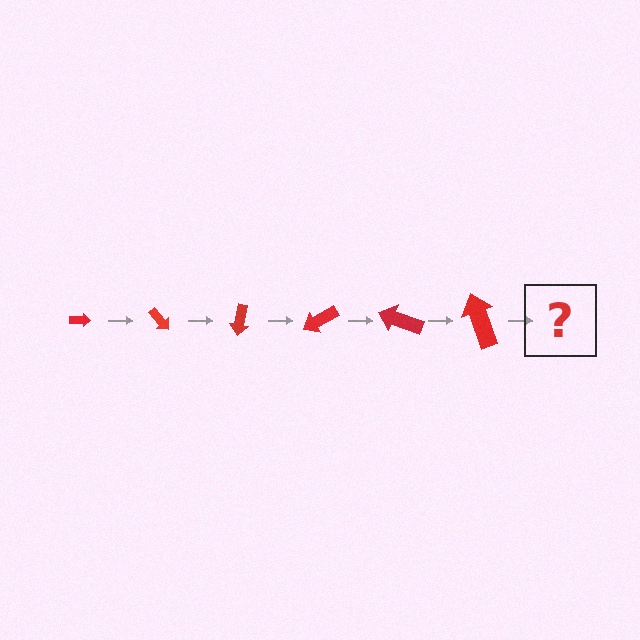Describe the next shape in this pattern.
It should be an arrow, larger than the previous one and rotated 300 degrees from the start.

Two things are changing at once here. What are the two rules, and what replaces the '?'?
The two rules are that the arrow grows larger each step and it rotates 50 degrees each step. The '?' should be an arrow, larger than the previous one and rotated 300 degrees from the start.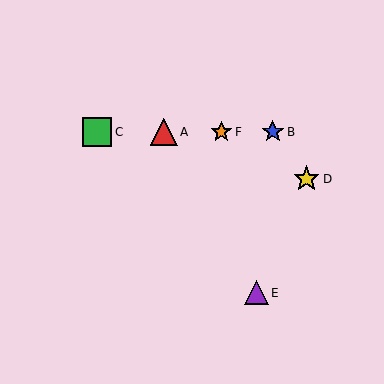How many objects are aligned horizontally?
4 objects (A, B, C, F) are aligned horizontally.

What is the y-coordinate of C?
Object C is at y≈132.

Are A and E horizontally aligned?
No, A is at y≈132 and E is at y≈293.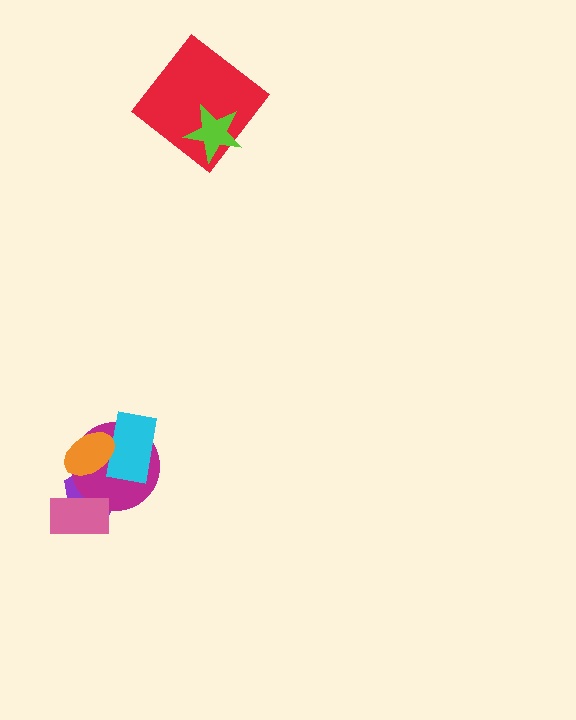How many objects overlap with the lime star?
1 object overlaps with the lime star.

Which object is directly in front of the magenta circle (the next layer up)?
The pink rectangle is directly in front of the magenta circle.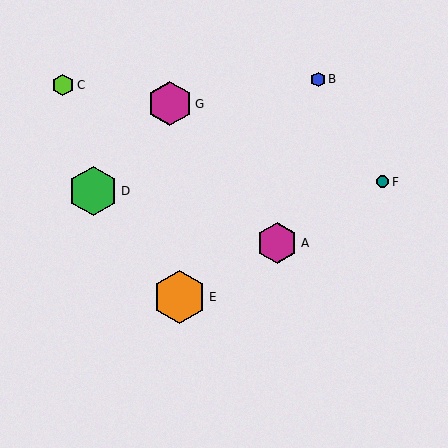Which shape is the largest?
The orange hexagon (labeled E) is the largest.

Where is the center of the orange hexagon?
The center of the orange hexagon is at (180, 297).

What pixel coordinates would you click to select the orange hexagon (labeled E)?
Click at (180, 297) to select the orange hexagon E.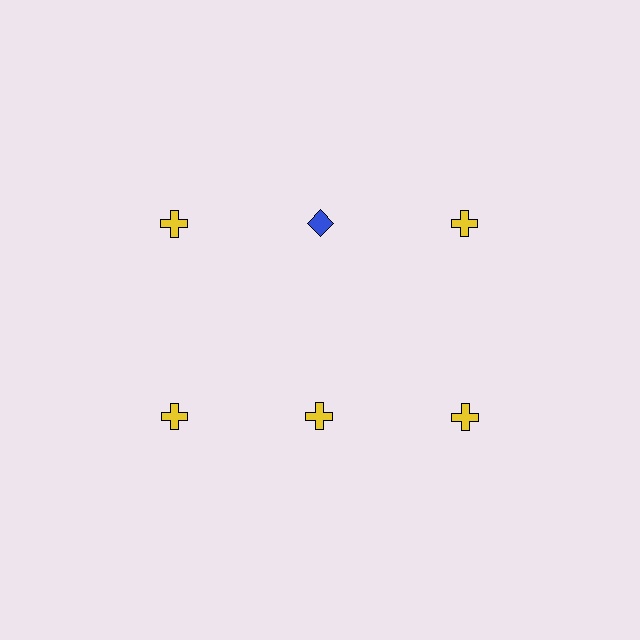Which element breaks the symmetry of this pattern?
The blue diamond in the top row, second from left column breaks the symmetry. All other shapes are yellow crosses.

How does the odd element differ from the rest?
It differs in both color (blue instead of yellow) and shape (diamond instead of cross).